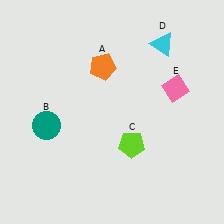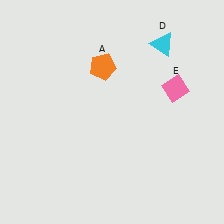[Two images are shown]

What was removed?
The lime pentagon (C), the teal circle (B) were removed in Image 2.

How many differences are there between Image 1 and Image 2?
There are 2 differences between the two images.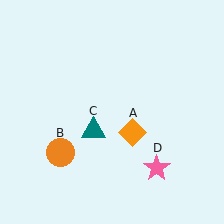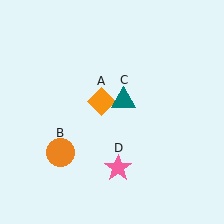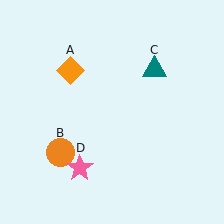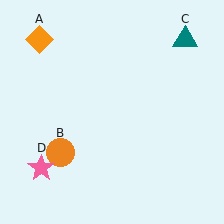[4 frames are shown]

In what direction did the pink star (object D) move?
The pink star (object D) moved left.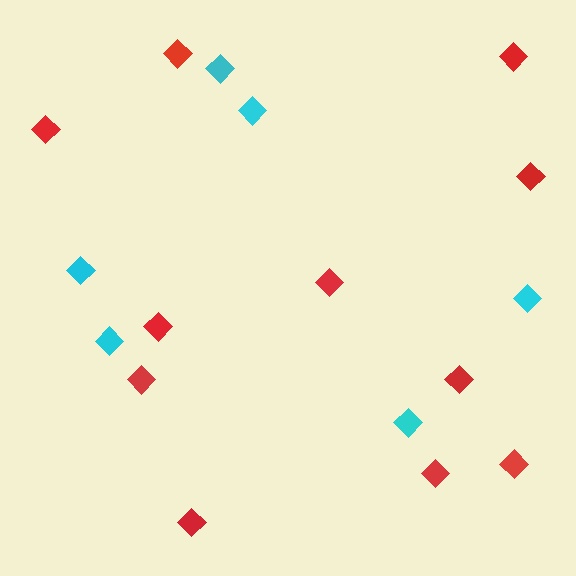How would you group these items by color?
There are 2 groups: one group of red diamonds (11) and one group of cyan diamonds (6).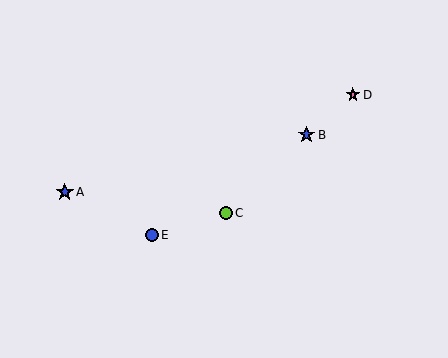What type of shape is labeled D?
Shape D is a pink star.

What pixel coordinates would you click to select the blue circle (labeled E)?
Click at (152, 235) to select the blue circle E.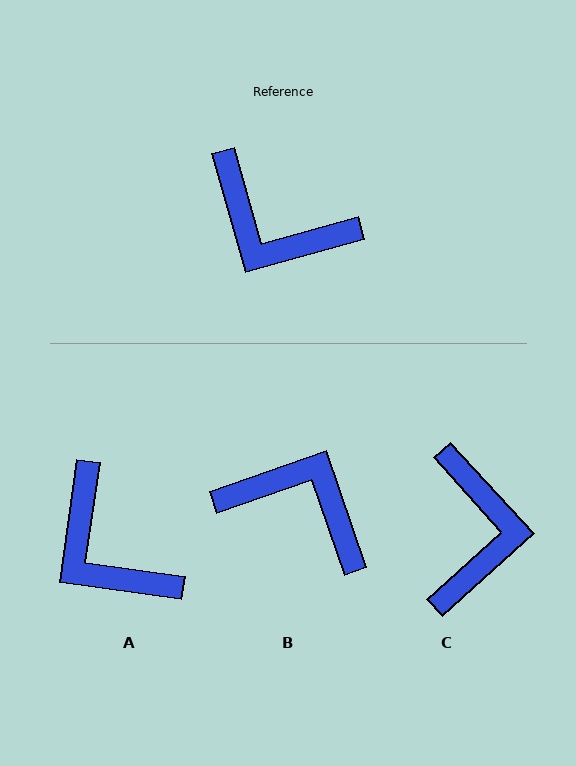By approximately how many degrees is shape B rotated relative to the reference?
Approximately 177 degrees clockwise.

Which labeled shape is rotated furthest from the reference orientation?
B, about 177 degrees away.